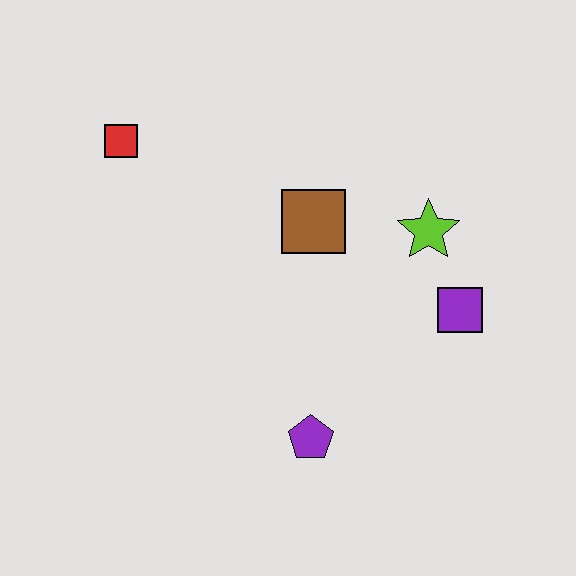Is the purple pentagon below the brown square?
Yes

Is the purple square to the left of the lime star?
No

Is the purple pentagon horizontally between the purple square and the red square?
Yes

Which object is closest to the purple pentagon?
The purple square is closest to the purple pentagon.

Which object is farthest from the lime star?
The red square is farthest from the lime star.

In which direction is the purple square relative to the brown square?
The purple square is to the right of the brown square.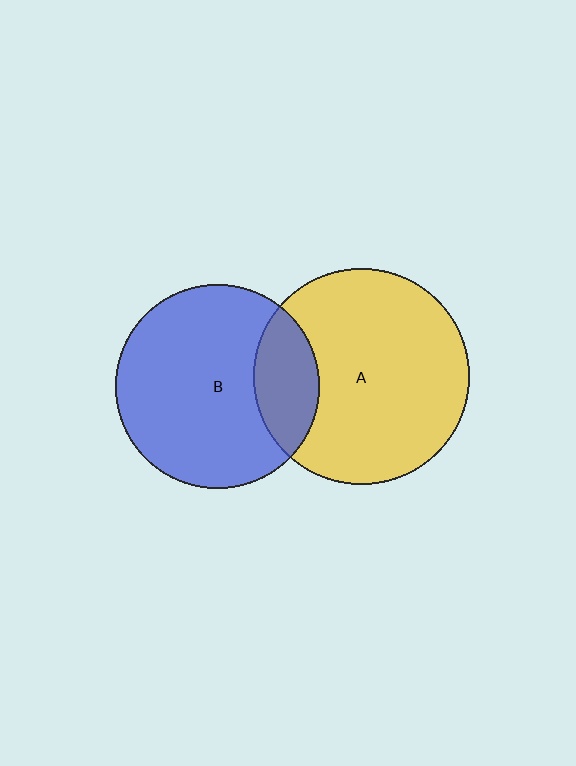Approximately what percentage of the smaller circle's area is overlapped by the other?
Approximately 20%.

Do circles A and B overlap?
Yes.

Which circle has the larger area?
Circle A (yellow).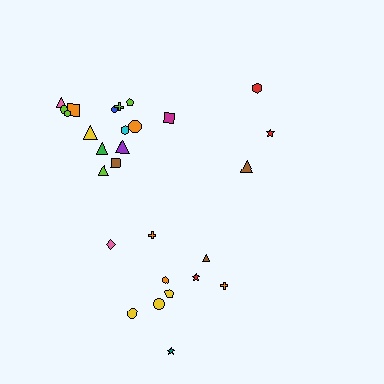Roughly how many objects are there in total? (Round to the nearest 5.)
Roughly 30 objects in total.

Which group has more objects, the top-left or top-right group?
The top-left group.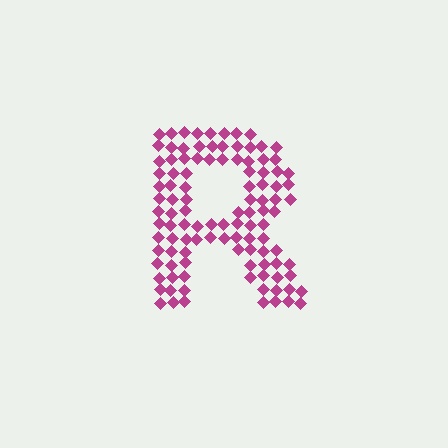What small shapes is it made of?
It is made of small diamonds.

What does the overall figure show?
The overall figure shows the letter R.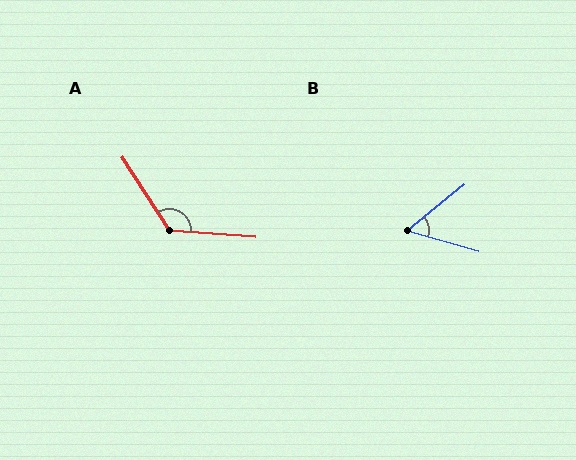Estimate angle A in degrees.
Approximately 127 degrees.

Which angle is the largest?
A, at approximately 127 degrees.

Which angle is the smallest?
B, at approximately 55 degrees.